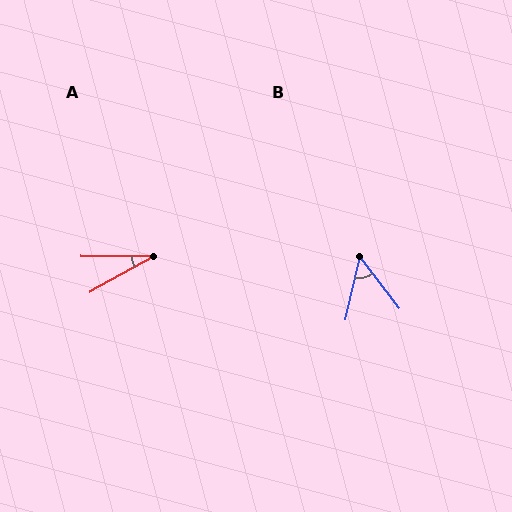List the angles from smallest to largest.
A (29°), B (50°).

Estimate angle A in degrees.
Approximately 29 degrees.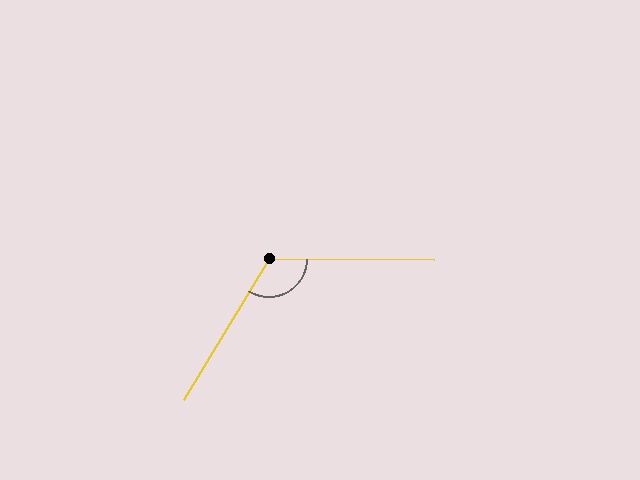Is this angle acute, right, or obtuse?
It is obtuse.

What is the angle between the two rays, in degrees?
Approximately 121 degrees.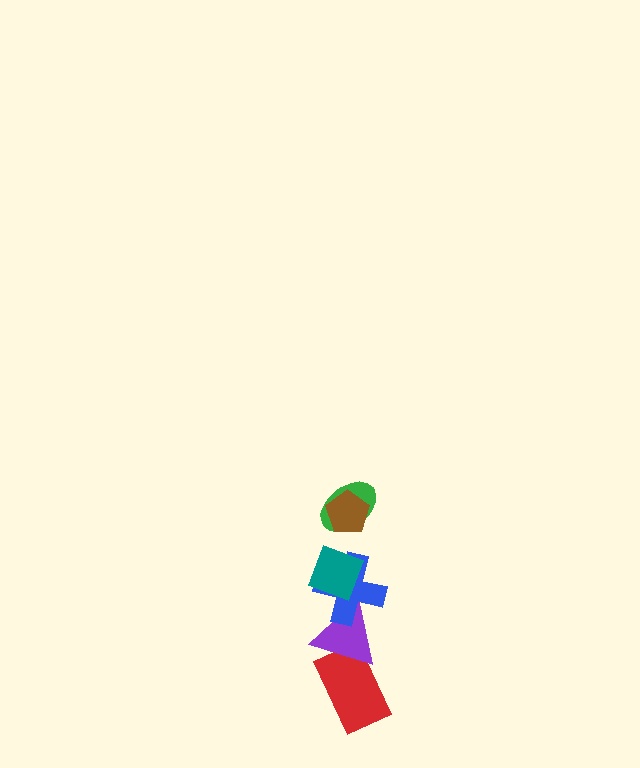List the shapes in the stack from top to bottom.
From top to bottom: the brown pentagon, the green ellipse, the teal diamond, the blue cross, the purple triangle, the red rectangle.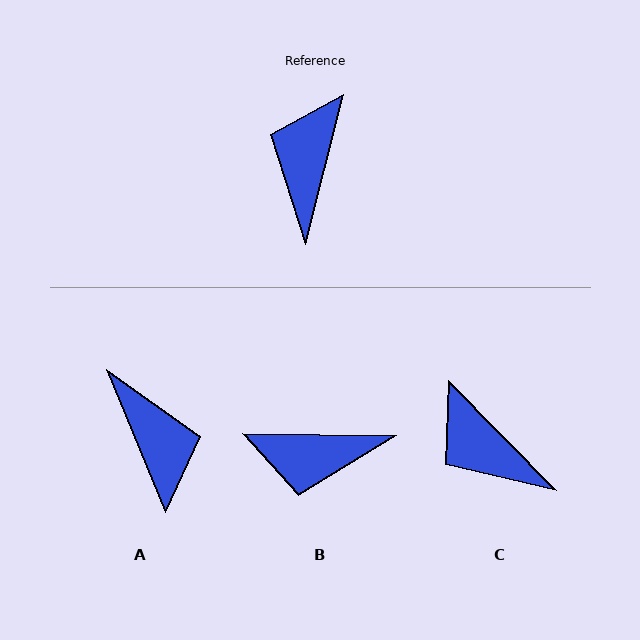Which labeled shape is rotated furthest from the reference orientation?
A, about 143 degrees away.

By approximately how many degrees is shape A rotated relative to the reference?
Approximately 143 degrees clockwise.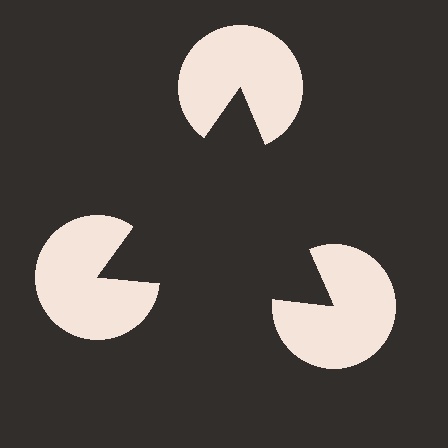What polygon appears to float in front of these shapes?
An illusory triangle — its edges are inferred from the aligned wedge cuts in the pac-man discs, not physically drawn.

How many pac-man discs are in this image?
There are 3 — one at each vertex of the illusory triangle.